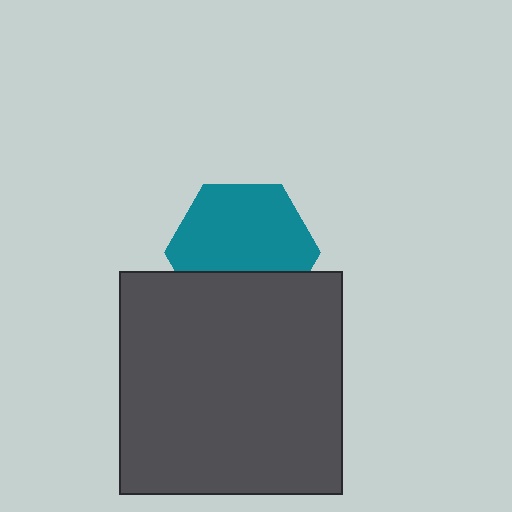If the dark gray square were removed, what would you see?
You would see the complete teal hexagon.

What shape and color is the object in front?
The object in front is a dark gray square.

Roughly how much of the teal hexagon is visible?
Most of it is visible (roughly 68%).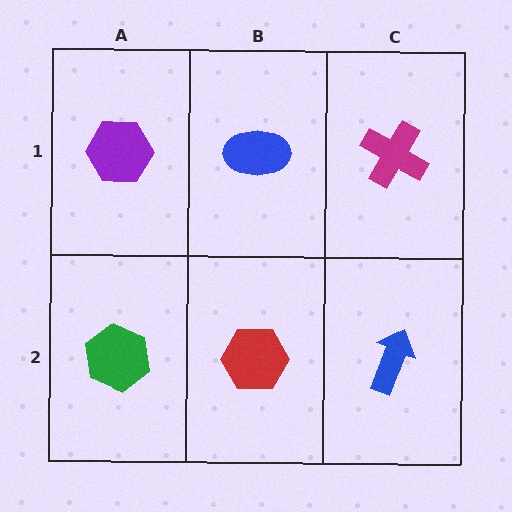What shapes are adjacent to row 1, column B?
A red hexagon (row 2, column B), a purple hexagon (row 1, column A), a magenta cross (row 1, column C).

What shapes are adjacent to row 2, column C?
A magenta cross (row 1, column C), a red hexagon (row 2, column B).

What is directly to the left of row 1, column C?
A blue ellipse.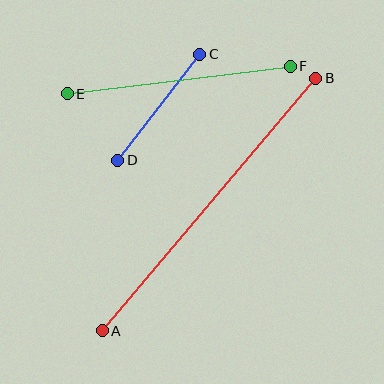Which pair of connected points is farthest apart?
Points A and B are farthest apart.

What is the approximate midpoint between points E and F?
The midpoint is at approximately (179, 80) pixels.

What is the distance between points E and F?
The distance is approximately 225 pixels.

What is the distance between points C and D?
The distance is approximately 134 pixels.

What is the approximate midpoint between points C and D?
The midpoint is at approximately (159, 107) pixels.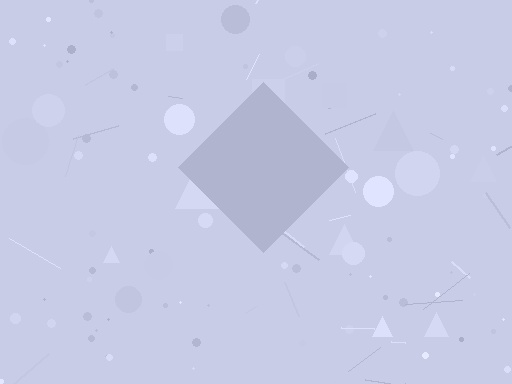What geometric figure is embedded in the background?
A diamond is embedded in the background.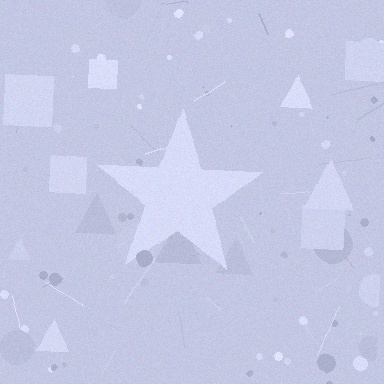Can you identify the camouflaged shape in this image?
The camouflaged shape is a star.